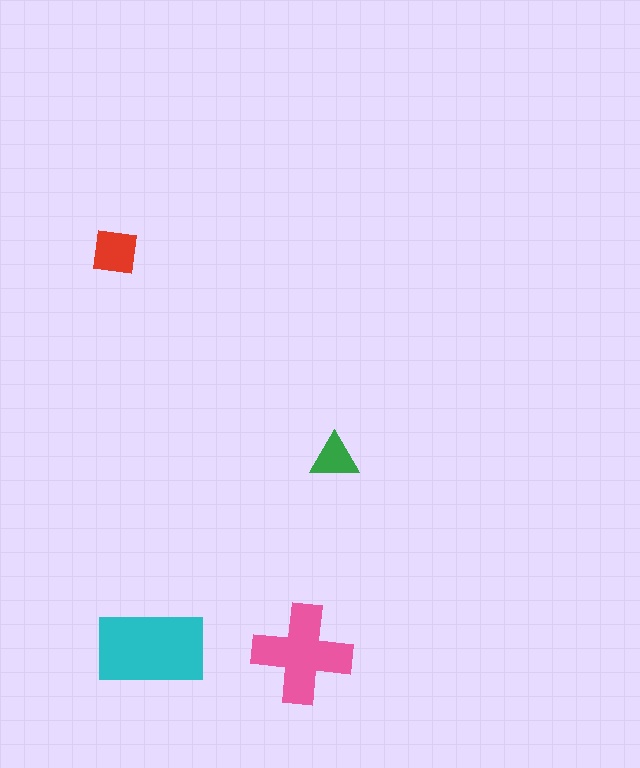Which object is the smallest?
The green triangle.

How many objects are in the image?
There are 4 objects in the image.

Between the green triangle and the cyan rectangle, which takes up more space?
The cyan rectangle.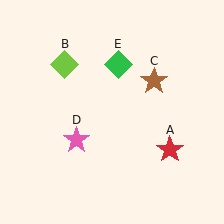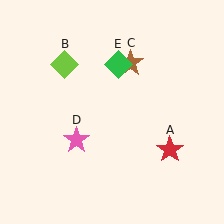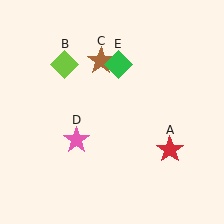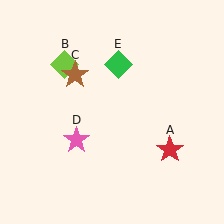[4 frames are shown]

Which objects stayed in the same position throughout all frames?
Red star (object A) and lime diamond (object B) and pink star (object D) and green diamond (object E) remained stationary.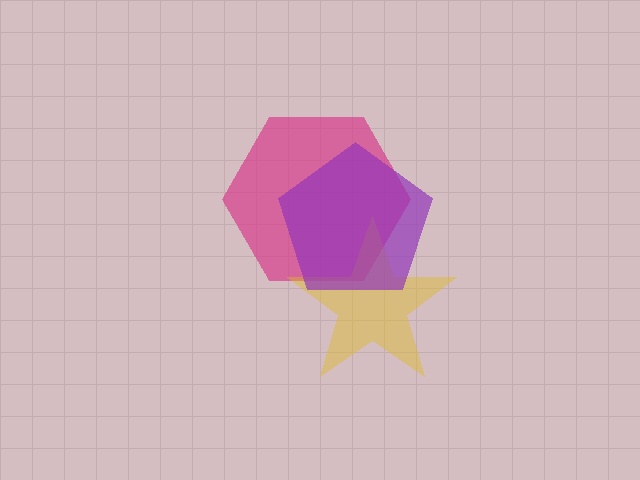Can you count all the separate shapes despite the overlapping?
Yes, there are 3 separate shapes.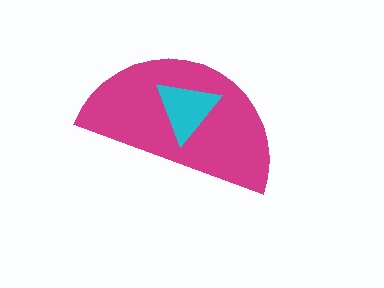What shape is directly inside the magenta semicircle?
The cyan triangle.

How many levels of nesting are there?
2.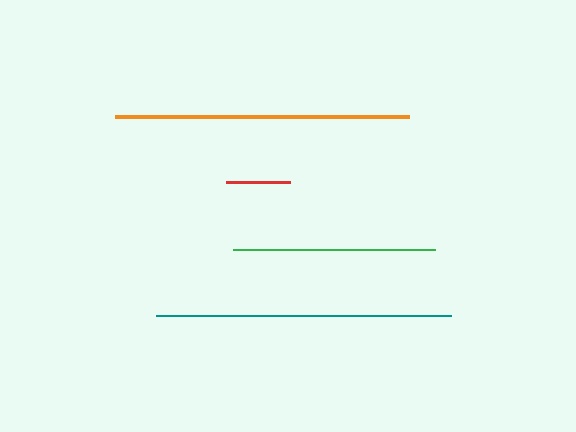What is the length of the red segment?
The red segment is approximately 64 pixels long.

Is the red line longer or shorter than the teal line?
The teal line is longer than the red line.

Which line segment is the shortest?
The red line is the shortest at approximately 64 pixels.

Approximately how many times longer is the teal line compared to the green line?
The teal line is approximately 1.5 times the length of the green line.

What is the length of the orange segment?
The orange segment is approximately 294 pixels long.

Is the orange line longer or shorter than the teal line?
The teal line is longer than the orange line.